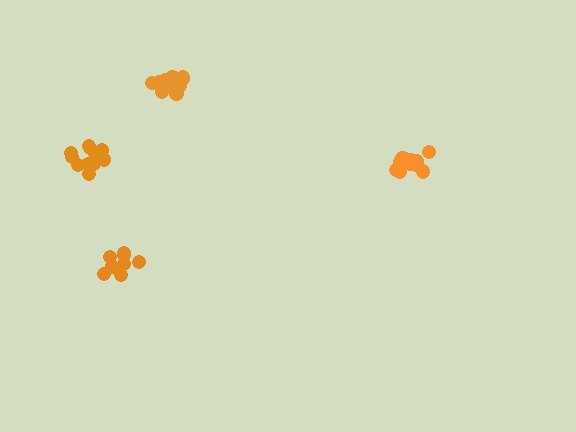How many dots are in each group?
Group 1: 13 dots, Group 2: 8 dots, Group 3: 12 dots, Group 4: 10 dots (43 total).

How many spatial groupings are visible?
There are 4 spatial groupings.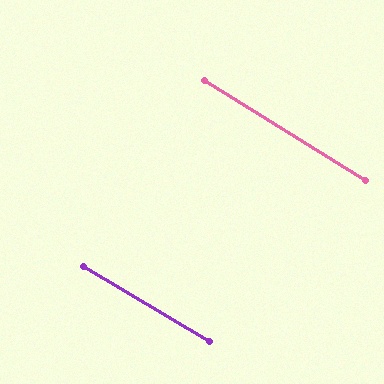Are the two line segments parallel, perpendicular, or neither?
Parallel — their directions differ by only 1.0°.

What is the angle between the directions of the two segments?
Approximately 1 degree.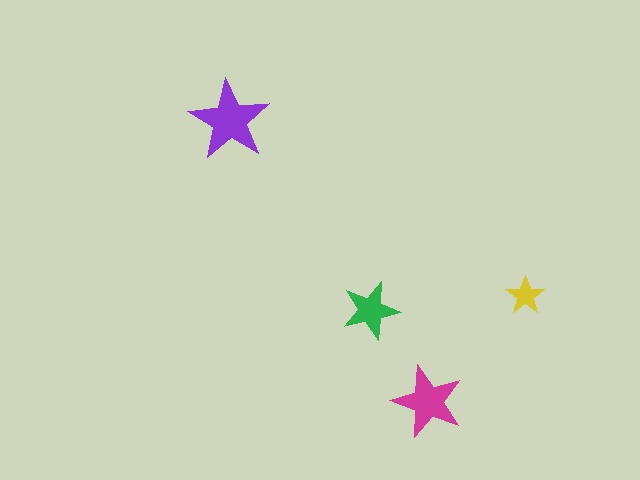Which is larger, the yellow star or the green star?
The green one.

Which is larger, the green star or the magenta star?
The magenta one.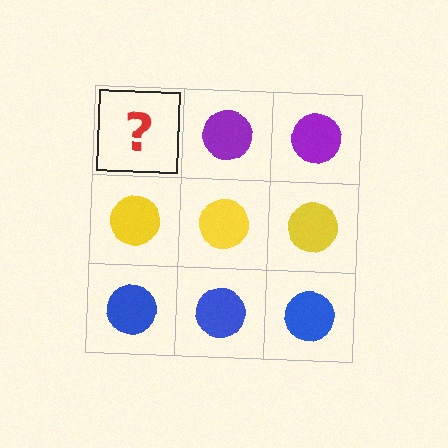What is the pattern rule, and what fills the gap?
The rule is that each row has a consistent color. The gap should be filled with a purple circle.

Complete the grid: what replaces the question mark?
The question mark should be replaced with a purple circle.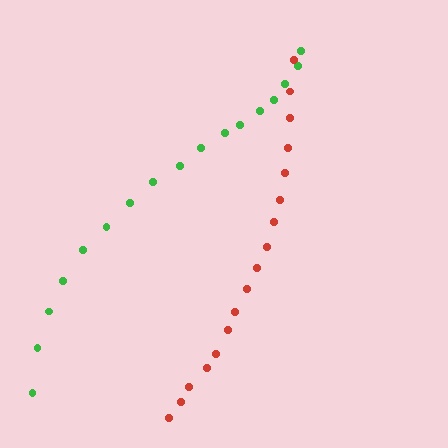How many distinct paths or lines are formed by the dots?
There are 2 distinct paths.